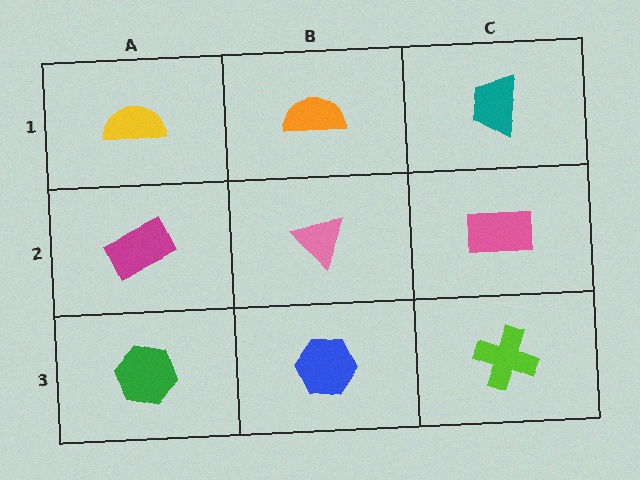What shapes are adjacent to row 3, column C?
A pink rectangle (row 2, column C), a blue hexagon (row 3, column B).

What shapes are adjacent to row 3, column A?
A magenta rectangle (row 2, column A), a blue hexagon (row 3, column B).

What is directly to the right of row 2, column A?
A pink triangle.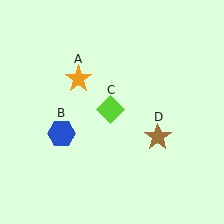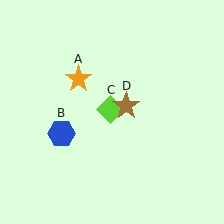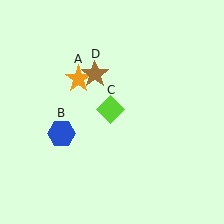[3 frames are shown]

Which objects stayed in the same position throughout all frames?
Orange star (object A) and blue hexagon (object B) and lime diamond (object C) remained stationary.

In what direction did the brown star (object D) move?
The brown star (object D) moved up and to the left.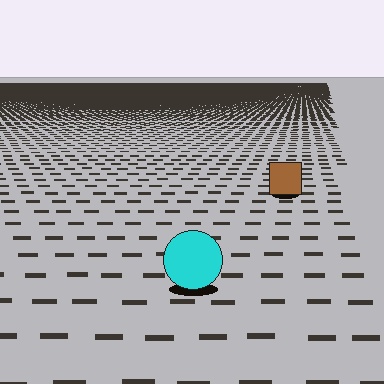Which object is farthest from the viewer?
The brown square is farthest from the viewer. It appears smaller and the ground texture around it is denser.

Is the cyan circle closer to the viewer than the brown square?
Yes. The cyan circle is closer — you can tell from the texture gradient: the ground texture is coarser near it.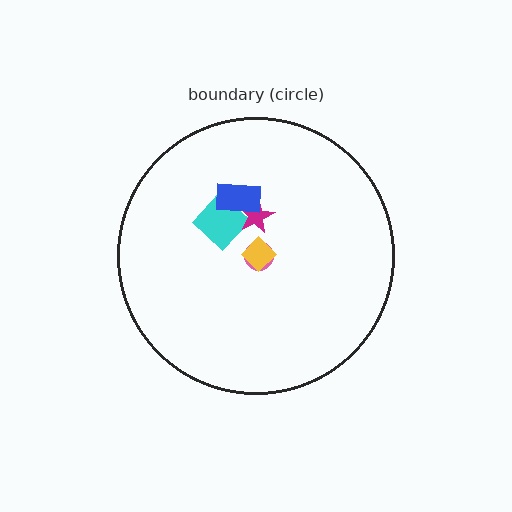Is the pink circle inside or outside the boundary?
Inside.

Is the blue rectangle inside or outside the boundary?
Inside.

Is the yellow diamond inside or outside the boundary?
Inside.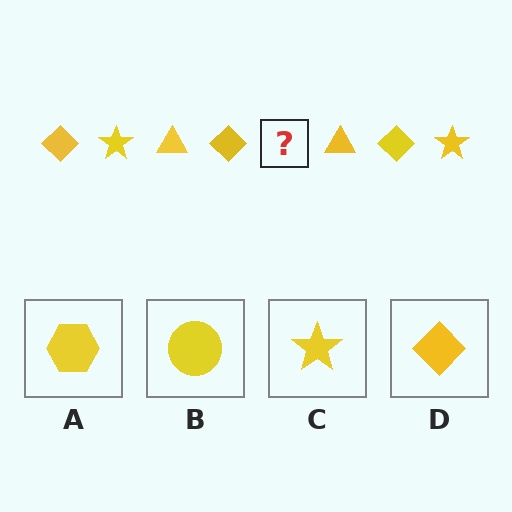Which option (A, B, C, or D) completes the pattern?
C.